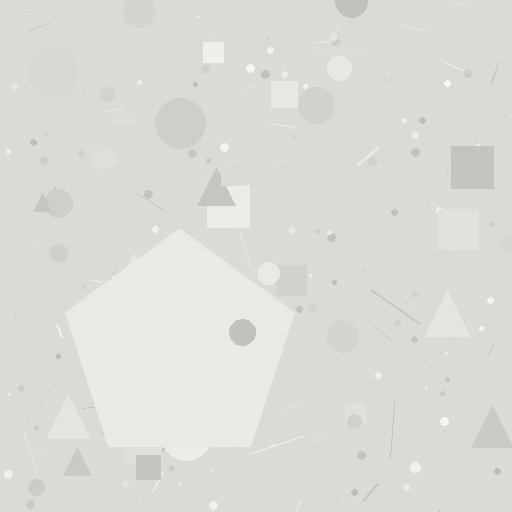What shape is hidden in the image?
A pentagon is hidden in the image.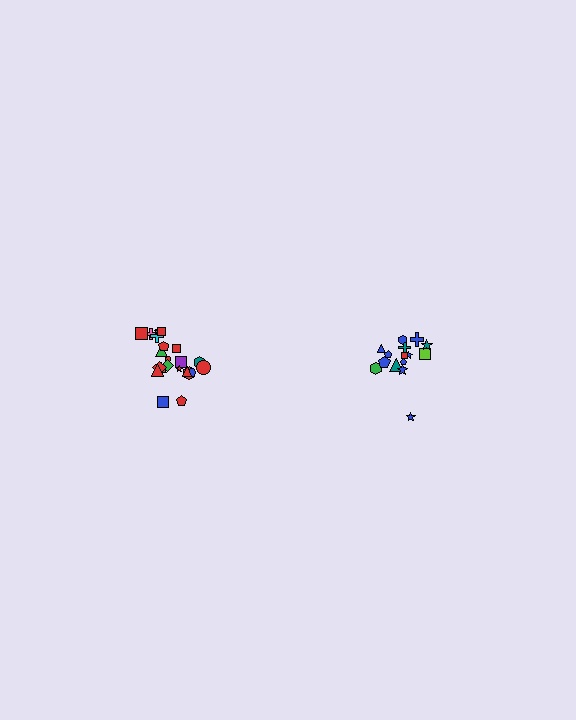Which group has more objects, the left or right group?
The left group.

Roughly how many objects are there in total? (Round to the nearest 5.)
Roughly 35 objects in total.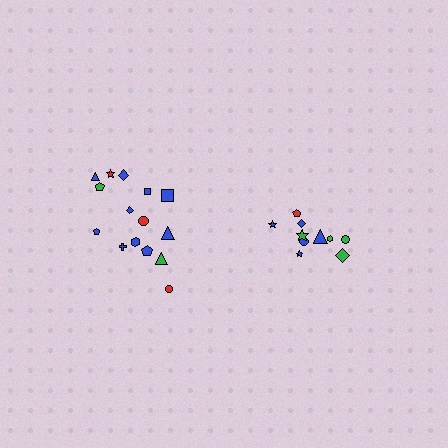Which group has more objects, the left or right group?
The left group.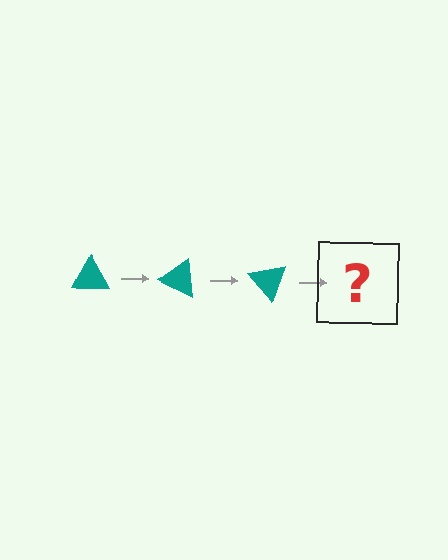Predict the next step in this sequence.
The next step is a teal triangle rotated 75 degrees.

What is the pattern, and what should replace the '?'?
The pattern is that the triangle rotates 25 degrees each step. The '?' should be a teal triangle rotated 75 degrees.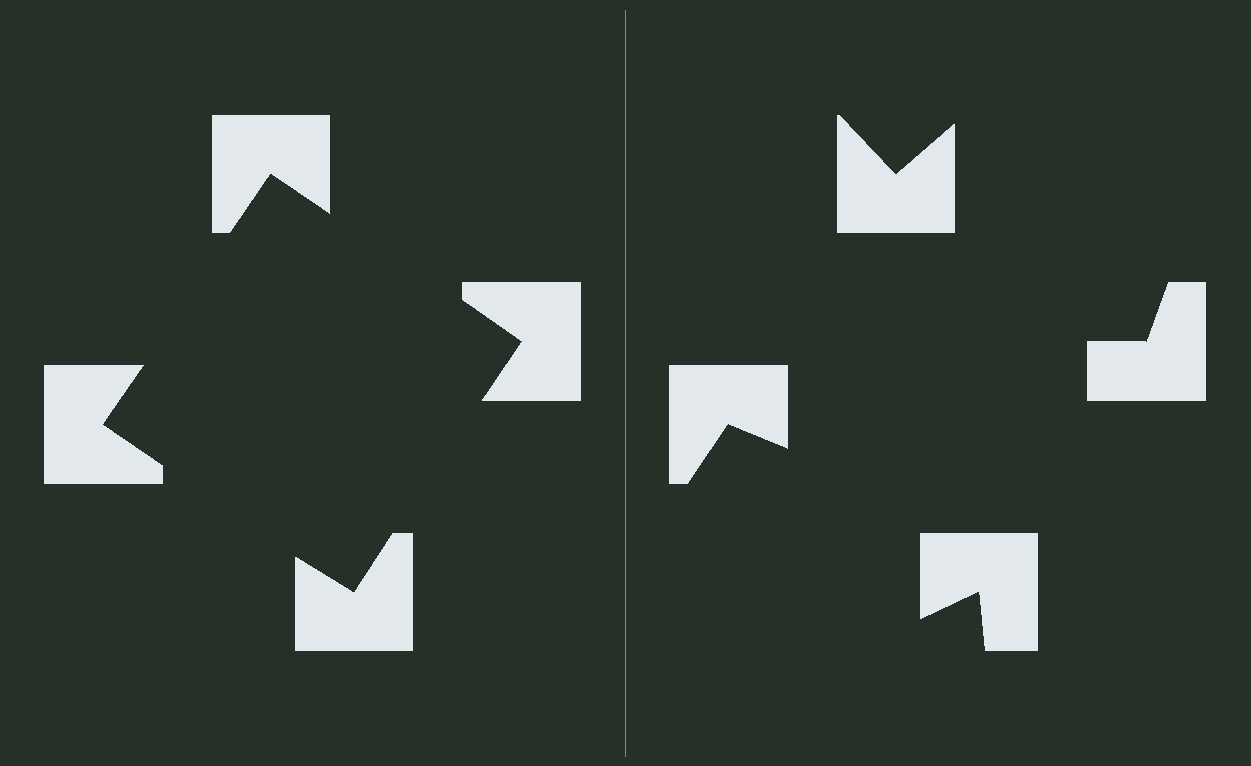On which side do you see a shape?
An illusory square appears on the left side. On the right side the wedge cuts are rotated, so no coherent shape forms.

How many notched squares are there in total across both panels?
8 — 4 on each side.